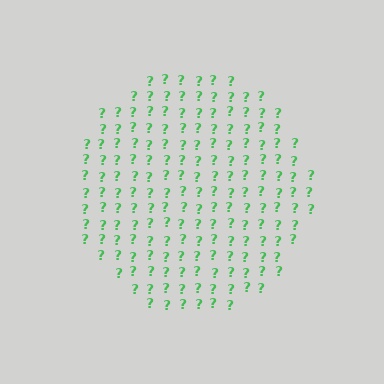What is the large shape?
The large shape is a circle.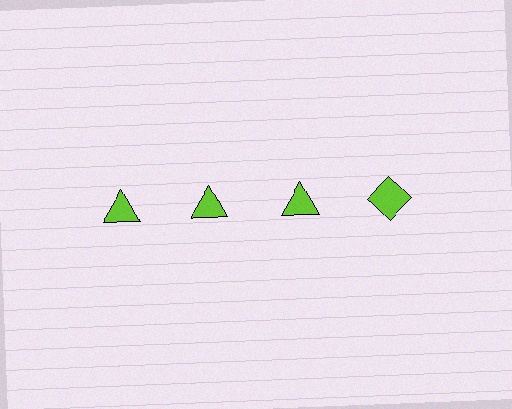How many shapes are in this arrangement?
There are 4 shapes arranged in a grid pattern.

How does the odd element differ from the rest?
It has a different shape: diamond instead of triangle.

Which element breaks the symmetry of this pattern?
The lime diamond in the top row, second from right column breaks the symmetry. All other shapes are lime triangles.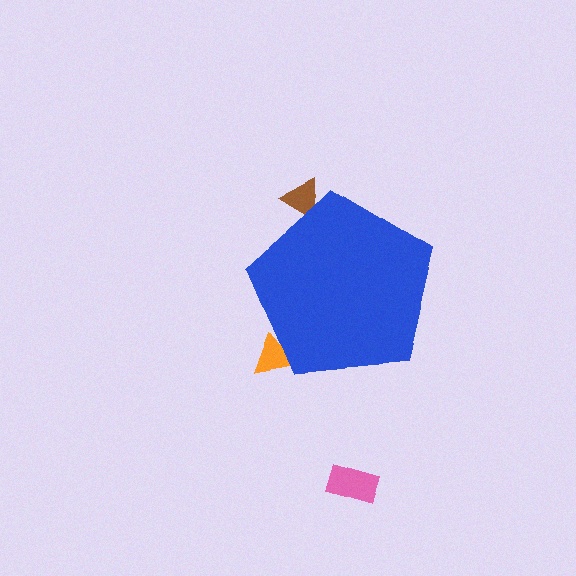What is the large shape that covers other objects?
A blue pentagon.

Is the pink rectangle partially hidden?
No, the pink rectangle is fully visible.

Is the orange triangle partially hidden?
Yes, the orange triangle is partially hidden behind the blue pentagon.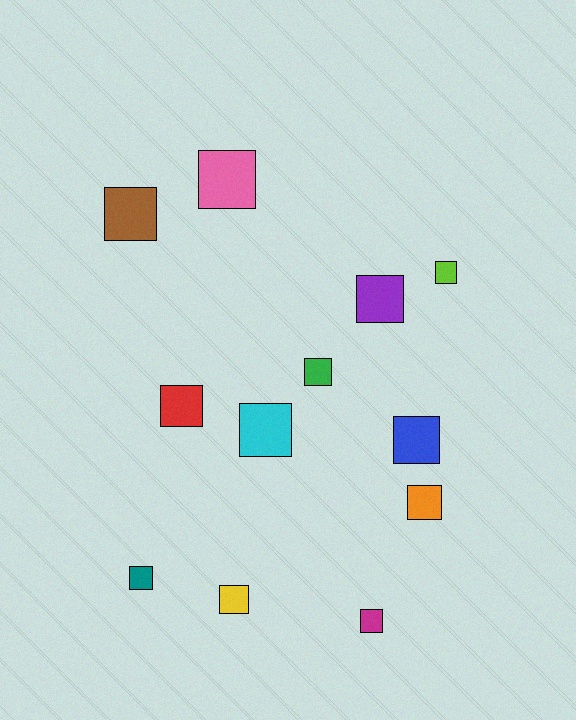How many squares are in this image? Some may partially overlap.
There are 12 squares.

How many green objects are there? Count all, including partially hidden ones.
There is 1 green object.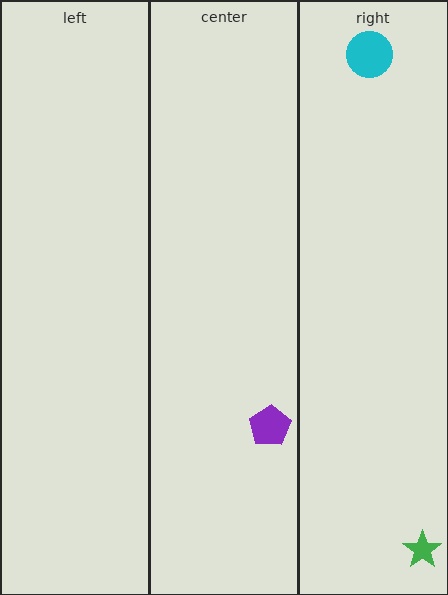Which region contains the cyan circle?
The right region.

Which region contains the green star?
The right region.